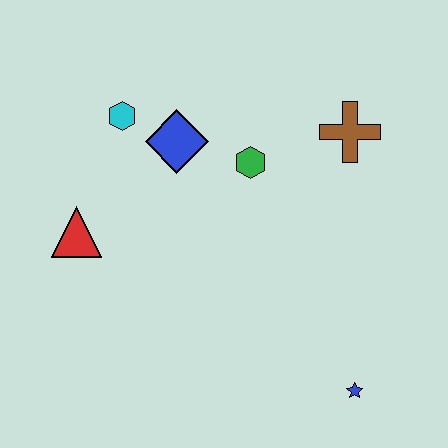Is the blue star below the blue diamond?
Yes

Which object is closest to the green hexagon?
The blue diamond is closest to the green hexagon.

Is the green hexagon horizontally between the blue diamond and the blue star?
Yes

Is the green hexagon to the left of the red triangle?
No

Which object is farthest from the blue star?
The cyan hexagon is farthest from the blue star.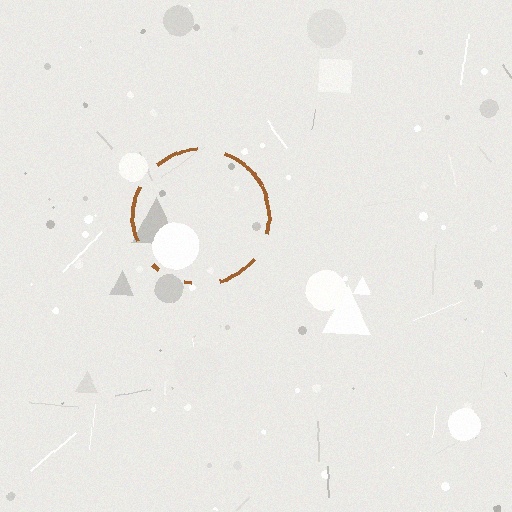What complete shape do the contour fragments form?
The contour fragments form a circle.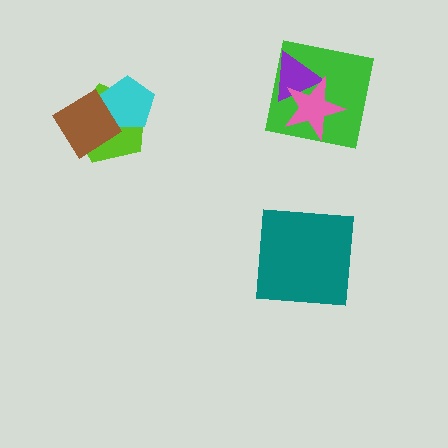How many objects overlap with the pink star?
2 objects overlap with the pink star.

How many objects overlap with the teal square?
0 objects overlap with the teal square.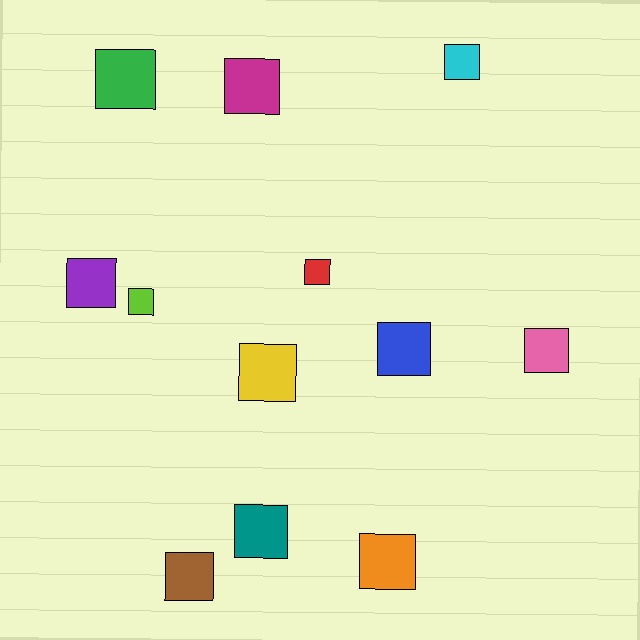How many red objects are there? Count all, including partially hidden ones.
There is 1 red object.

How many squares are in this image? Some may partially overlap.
There are 12 squares.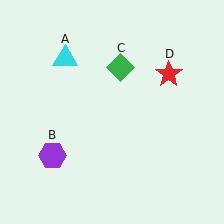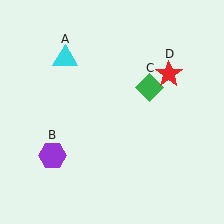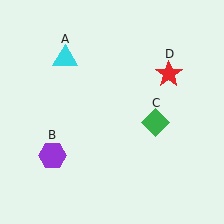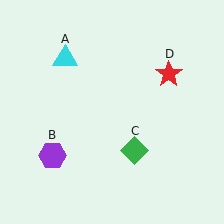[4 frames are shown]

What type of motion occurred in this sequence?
The green diamond (object C) rotated clockwise around the center of the scene.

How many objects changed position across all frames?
1 object changed position: green diamond (object C).